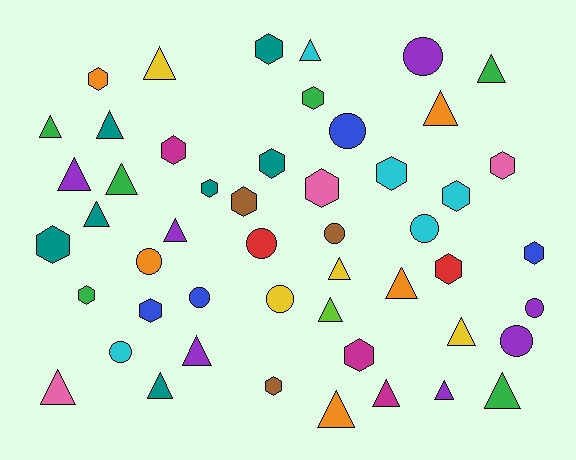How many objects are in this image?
There are 50 objects.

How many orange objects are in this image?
There are 5 orange objects.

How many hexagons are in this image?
There are 18 hexagons.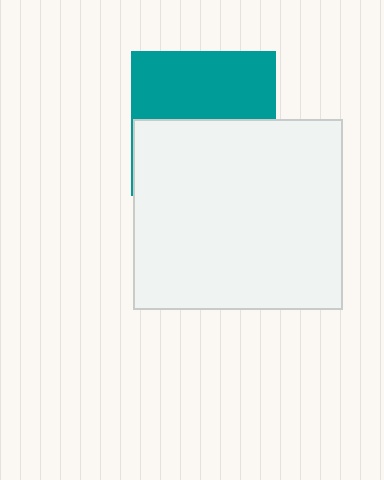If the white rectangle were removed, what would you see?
You would see the complete teal square.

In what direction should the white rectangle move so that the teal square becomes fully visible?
The white rectangle should move down. That is the shortest direction to clear the overlap and leave the teal square fully visible.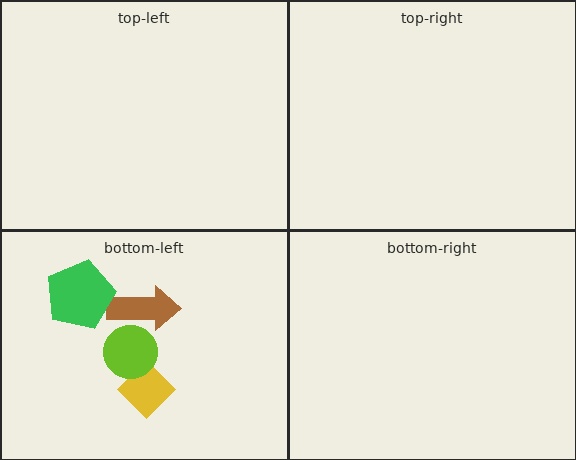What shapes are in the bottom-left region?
The brown arrow, the green pentagon, the yellow diamond, the lime circle.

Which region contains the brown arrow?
The bottom-left region.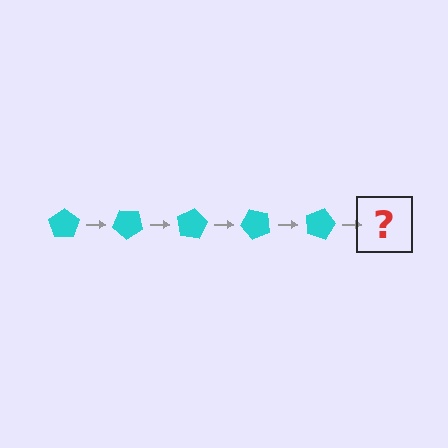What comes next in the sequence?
The next element should be a cyan pentagon rotated 200 degrees.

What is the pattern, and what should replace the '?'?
The pattern is that the pentagon rotates 40 degrees each step. The '?' should be a cyan pentagon rotated 200 degrees.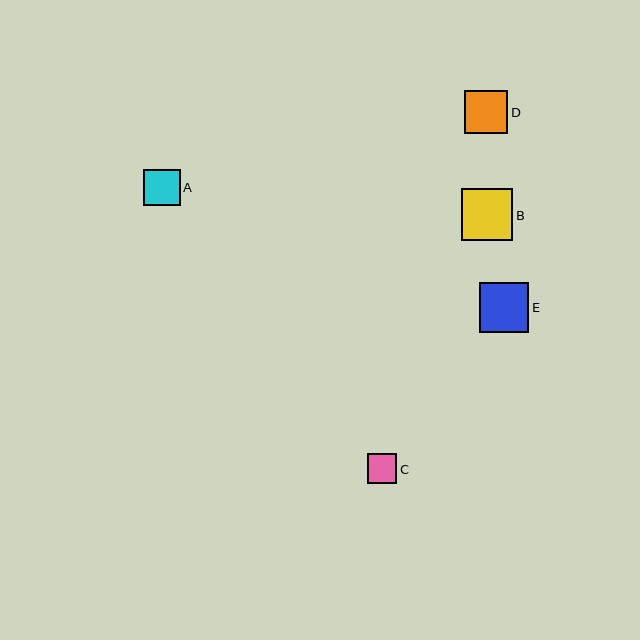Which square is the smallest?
Square C is the smallest with a size of approximately 29 pixels.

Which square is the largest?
Square B is the largest with a size of approximately 51 pixels.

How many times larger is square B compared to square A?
Square B is approximately 1.4 times the size of square A.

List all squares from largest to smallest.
From largest to smallest: B, E, D, A, C.